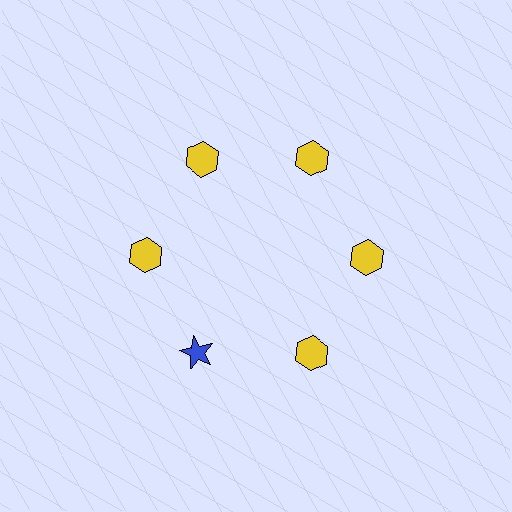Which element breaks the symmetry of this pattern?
The blue star at roughly the 7 o'clock position breaks the symmetry. All other shapes are yellow hexagons.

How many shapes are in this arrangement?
There are 6 shapes arranged in a ring pattern.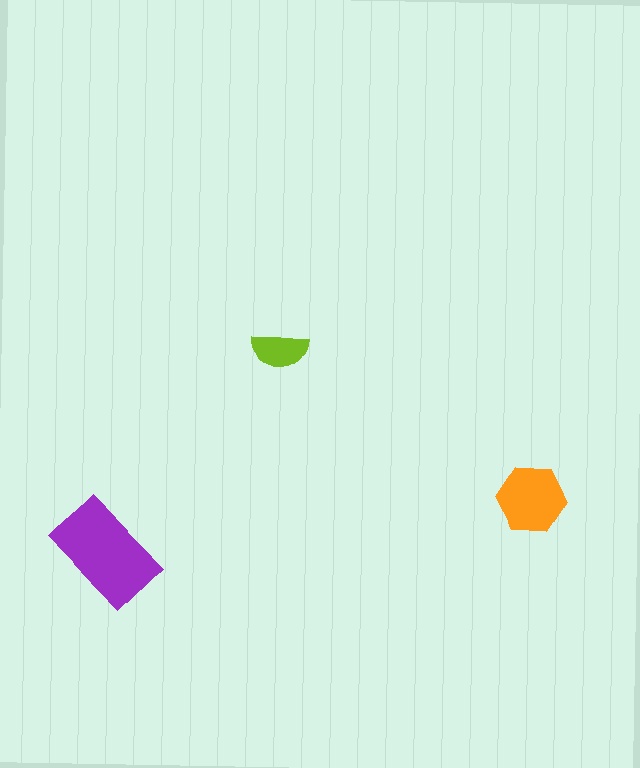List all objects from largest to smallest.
The purple rectangle, the orange hexagon, the lime semicircle.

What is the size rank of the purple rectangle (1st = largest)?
1st.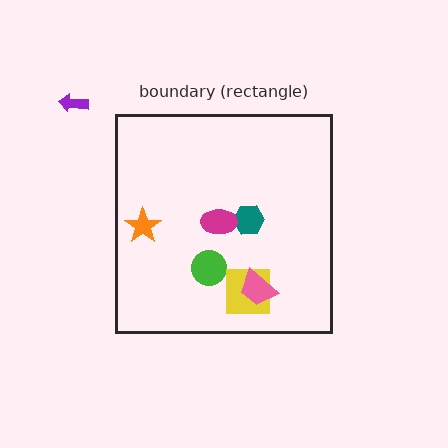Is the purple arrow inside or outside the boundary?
Outside.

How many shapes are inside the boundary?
6 inside, 1 outside.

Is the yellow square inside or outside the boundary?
Inside.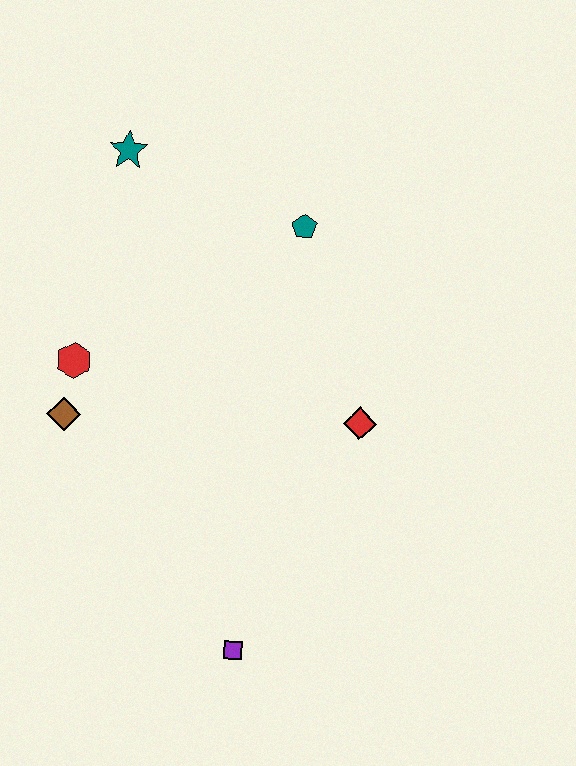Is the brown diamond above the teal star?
No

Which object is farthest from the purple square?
The teal star is farthest from the purple square.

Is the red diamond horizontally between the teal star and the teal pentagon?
No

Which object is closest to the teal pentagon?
The teal star is closest to the teal pentagon.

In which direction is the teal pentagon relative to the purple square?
The teal pentagon is above the purple square.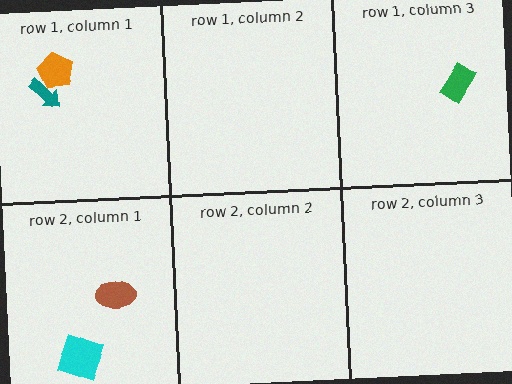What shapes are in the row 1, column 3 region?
The green rectangle.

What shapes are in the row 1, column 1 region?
The orange pentagon, the teal arrow.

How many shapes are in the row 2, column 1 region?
2.